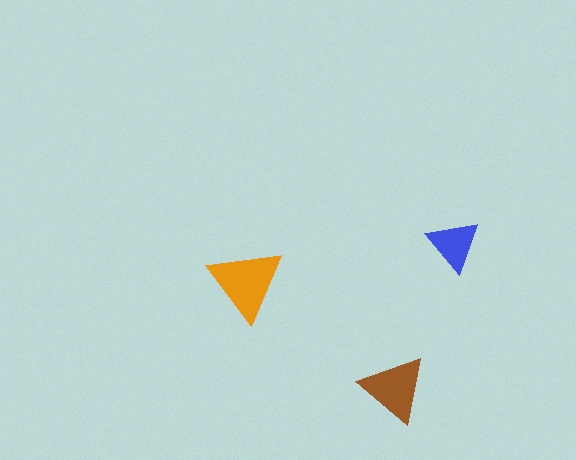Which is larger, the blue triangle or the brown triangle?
The brown one.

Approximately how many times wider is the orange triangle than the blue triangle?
About 1.5 times wider.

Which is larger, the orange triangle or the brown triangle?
The orange one.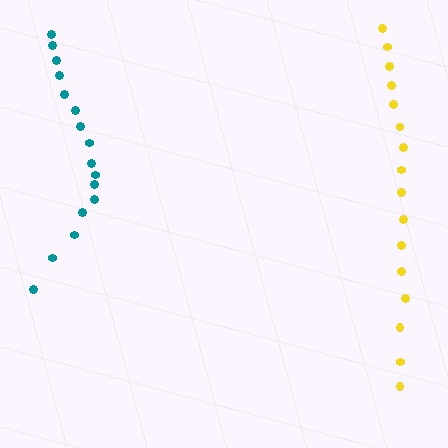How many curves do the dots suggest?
There are 2 distinct paths.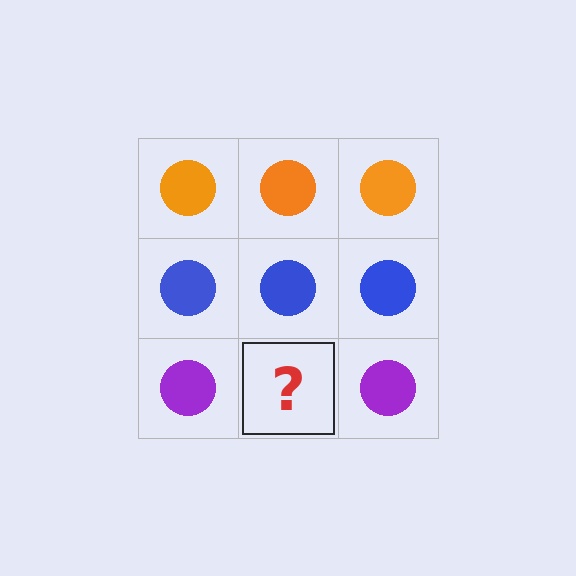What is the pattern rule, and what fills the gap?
The rule is that each row has a consistent color. The gap should be filled with a purple circle.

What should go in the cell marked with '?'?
The missing cell should contain a purple circle.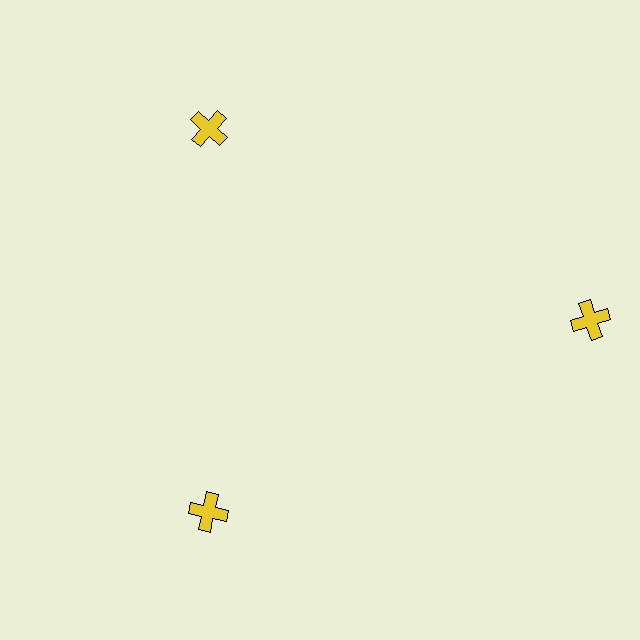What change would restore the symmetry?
The symmetry would be restored by moving it inward, back onto the ring so that all 3 crosses sit at equal angles and equal distance from the center.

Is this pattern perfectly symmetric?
No. The 3 yellow crosses are arranged in a ring, but one element near the 3 o'clock position is pushed outward from the center, breaking the 3-fold rotational symmetry.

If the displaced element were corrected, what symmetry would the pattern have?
It would have 3-fold rotational symmetry — the pattern would map onto itself every 120 degrees.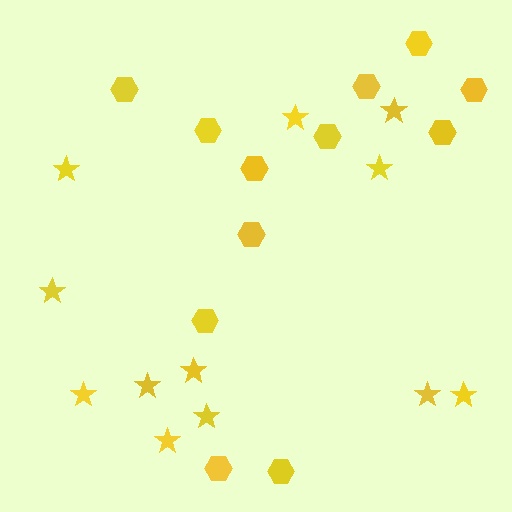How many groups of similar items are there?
There are 2 groups: one group of hexagons (12) and one group of stars (12).